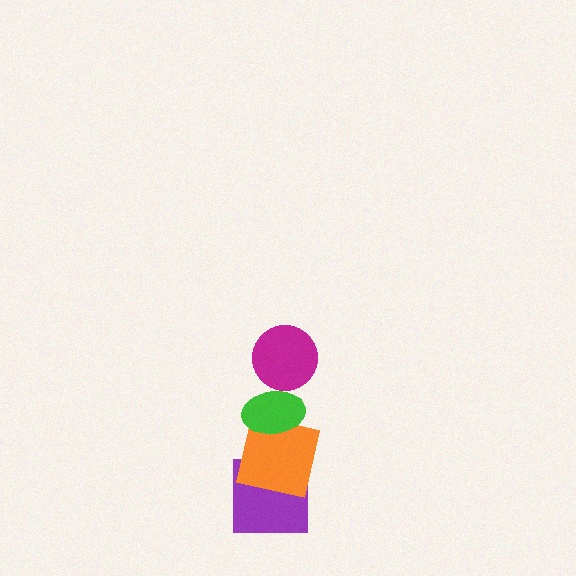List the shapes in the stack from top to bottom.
From top to bottom: the magenta circle, the green ellipse, the orange square, the purple square.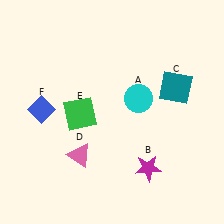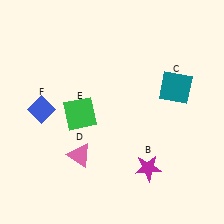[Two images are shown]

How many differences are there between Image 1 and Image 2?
There is 1 difference between the two images.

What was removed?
The cyan circle (A) was removed in Image 2.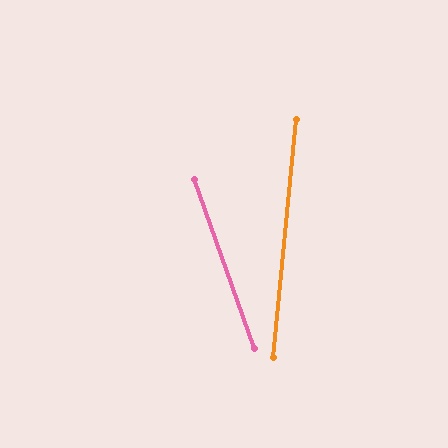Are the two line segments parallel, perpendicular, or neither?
Neither parallel nor perpendicular — they differ by about 25°.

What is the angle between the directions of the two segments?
Approximately 25 degrees.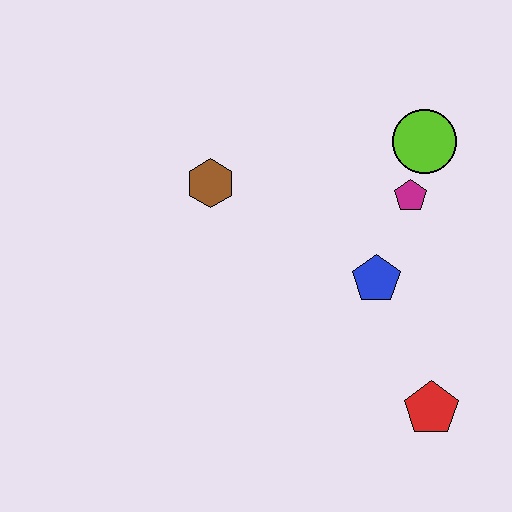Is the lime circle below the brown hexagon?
No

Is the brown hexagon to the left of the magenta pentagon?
Yes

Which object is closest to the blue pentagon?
The magenta pentagon is closest to the blue pentagon.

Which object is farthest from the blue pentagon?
The brown hexagon is farthest from the blue pentagon.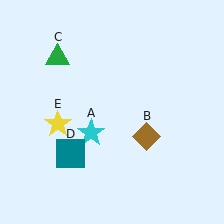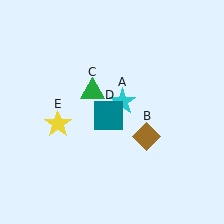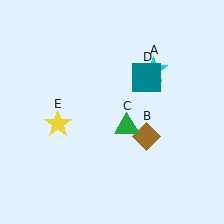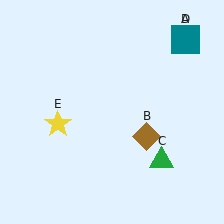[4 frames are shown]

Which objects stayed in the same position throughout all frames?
Brown diamond (object B) and yellow star (object E) remained stationary.